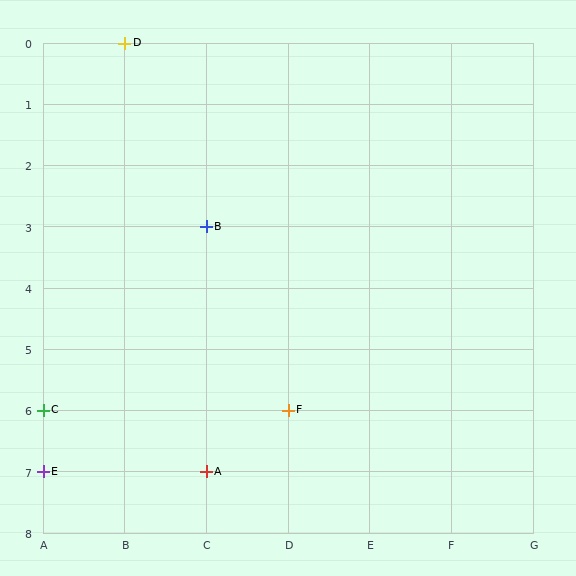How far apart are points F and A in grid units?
Points F and A are 1 column and 1 row apart (about 1.4 grid units diagonally).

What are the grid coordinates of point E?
Point E is at grid coordinates (A, 7).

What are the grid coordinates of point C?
Point C is at grid coordinates (A, 6).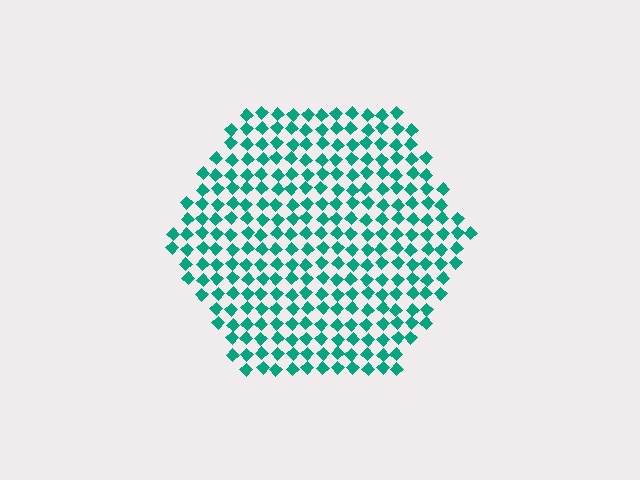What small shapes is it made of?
It is made of small diamonds.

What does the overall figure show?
The overall figure shows a hexagon.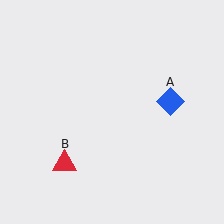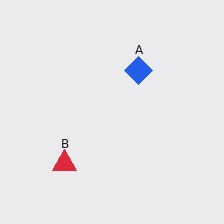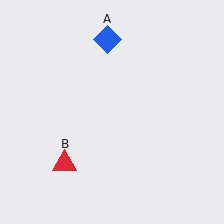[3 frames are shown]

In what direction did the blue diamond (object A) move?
The blue diamond (object A) moved up and to the left.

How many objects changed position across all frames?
1 object changed position: blue diamond (object A).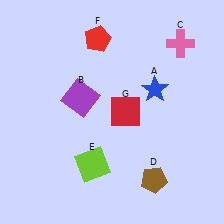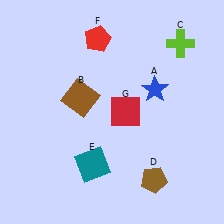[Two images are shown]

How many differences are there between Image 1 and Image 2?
There are 3 differences between the two images.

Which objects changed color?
B changed from purple to brown. C changed from pink to lime. E changed from lime to teal.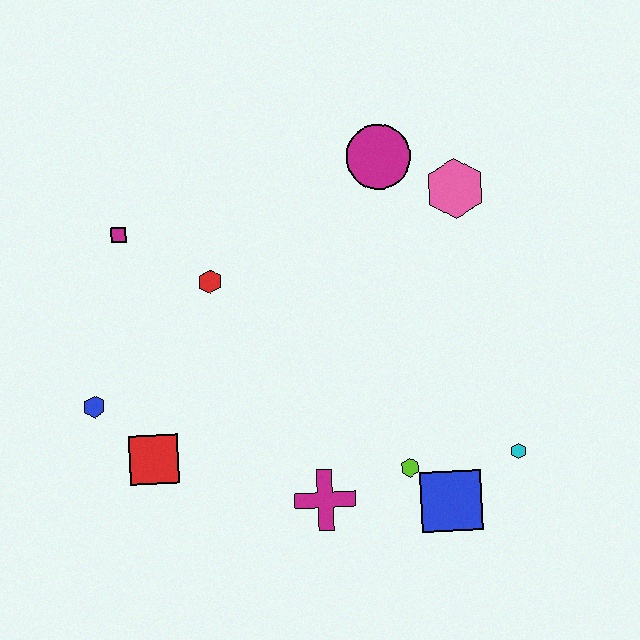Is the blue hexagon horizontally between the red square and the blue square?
No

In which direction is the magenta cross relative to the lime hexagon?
The magenta cross is to the left of the lime hexagon.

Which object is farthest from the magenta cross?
The magenta circle is farthest from the magenta cross.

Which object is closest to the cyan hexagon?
The blue square is closest to the cyan hexagon.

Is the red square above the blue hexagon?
No